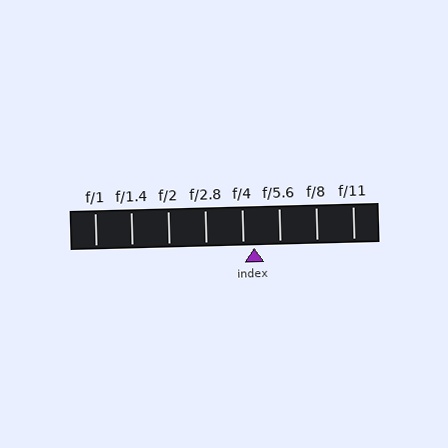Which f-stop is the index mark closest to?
The index mark is closest to f/4.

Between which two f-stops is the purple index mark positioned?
The index mark is between f/4 and f/5.6.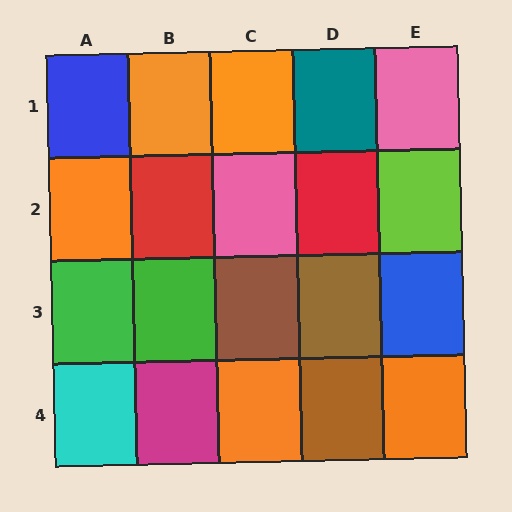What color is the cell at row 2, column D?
Red.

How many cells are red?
2 cells are red.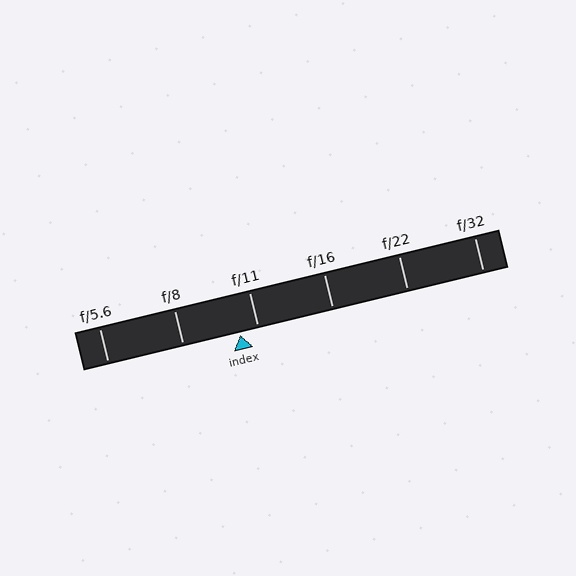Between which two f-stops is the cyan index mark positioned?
The index mark is between f/8 and f/11.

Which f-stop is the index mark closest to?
The index mark is closest to f/11.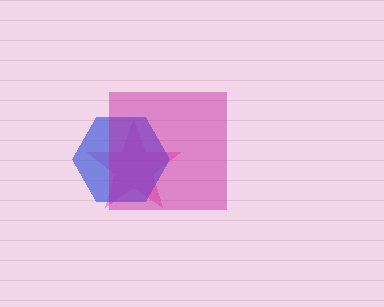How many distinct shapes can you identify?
There are 3 distinct shapes: a pink star, a blue hexagon, a magenta square.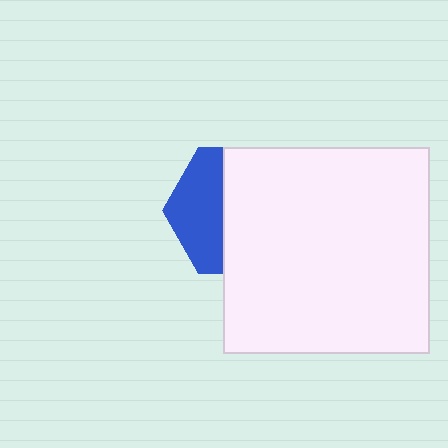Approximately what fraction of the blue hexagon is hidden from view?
Roughly 61% of the blue hexagon is hidden behind the white square.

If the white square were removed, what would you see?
You would see the complete blue hexagon.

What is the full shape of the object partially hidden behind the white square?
The partially hidden object is a blue hexagon.